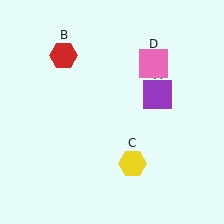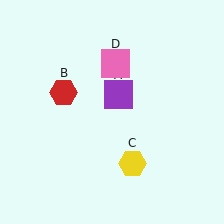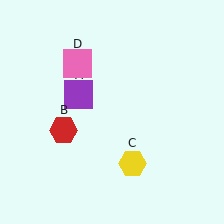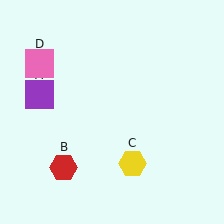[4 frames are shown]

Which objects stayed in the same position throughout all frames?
Yellow hexagon (object C) remained stationary.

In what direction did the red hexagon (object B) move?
The red hexagon (object B) moved down.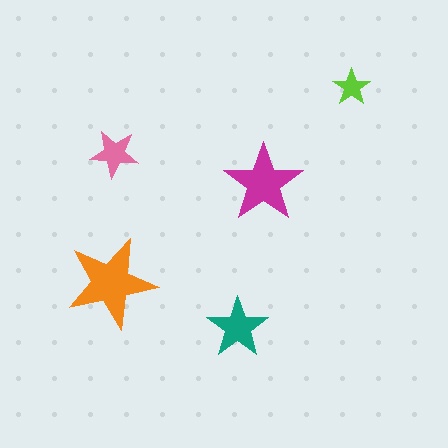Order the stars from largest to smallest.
the orange one, the magenta one, the teal one, the pink one, the lime one.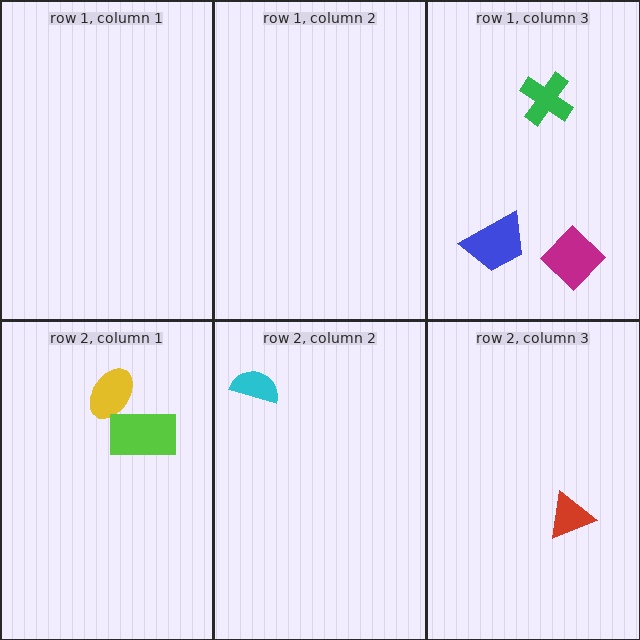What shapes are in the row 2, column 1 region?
The yellow ellipse, the lime rectangle.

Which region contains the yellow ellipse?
The row 2, column 1 region.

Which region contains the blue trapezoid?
The row 1, column 3 region.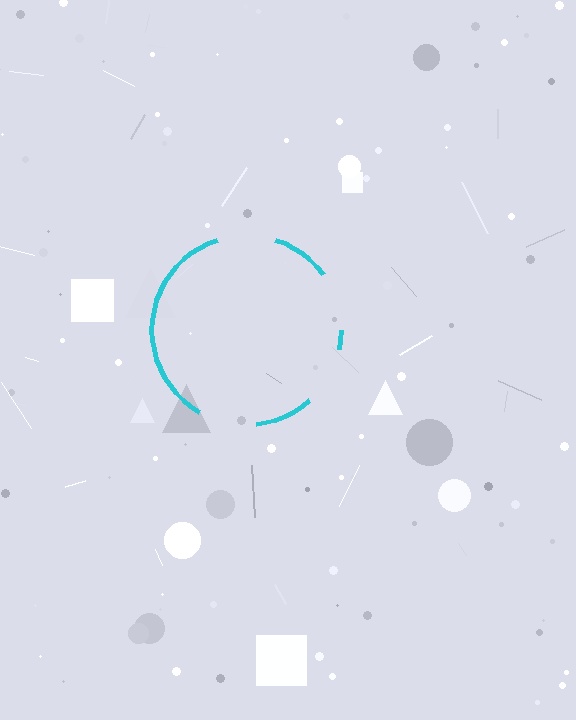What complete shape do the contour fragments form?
The contour fragments form a circle.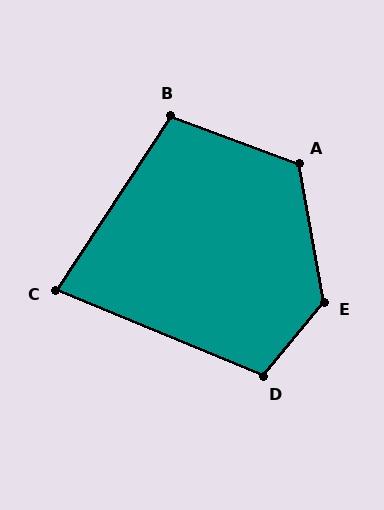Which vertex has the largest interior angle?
E, at approximately 130 degrees.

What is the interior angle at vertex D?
Approximately 107 degrees (obtuse).